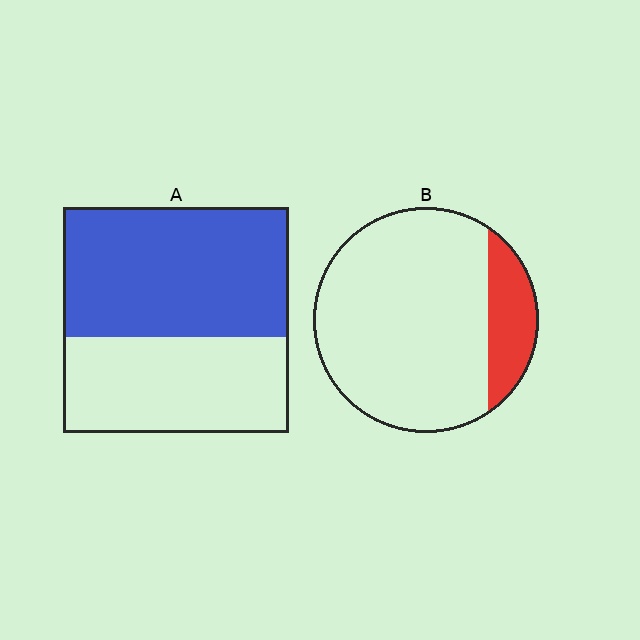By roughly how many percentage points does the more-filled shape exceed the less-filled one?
By roughly 40 percentage points (A over B).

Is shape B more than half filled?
No.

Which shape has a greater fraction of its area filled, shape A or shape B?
Shape A.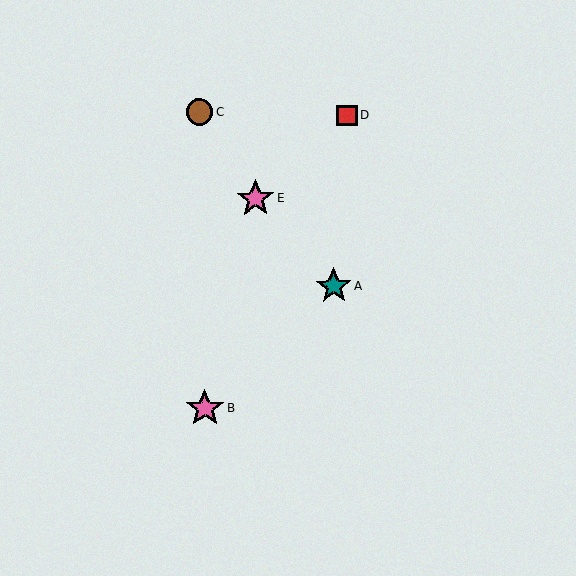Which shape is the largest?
The pink star (labeled B) is the largest.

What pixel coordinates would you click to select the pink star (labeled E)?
Click at (255, 199) to select the pink star E.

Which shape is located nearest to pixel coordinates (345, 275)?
The teal star (labeled A) at (334, 286) is nearest to that location.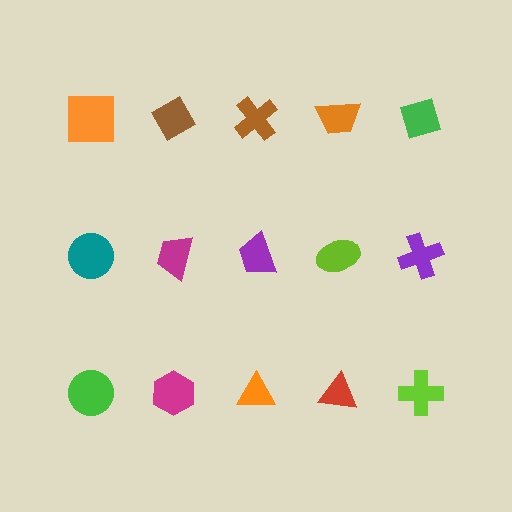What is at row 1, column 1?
An orange square.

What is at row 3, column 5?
A lime cross.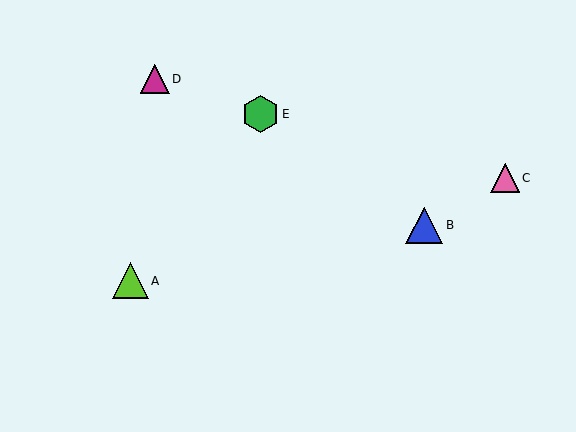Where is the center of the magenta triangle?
The center of the magenta triangle is at (155, 79).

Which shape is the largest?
The green hexagon (labeled E) is the largest.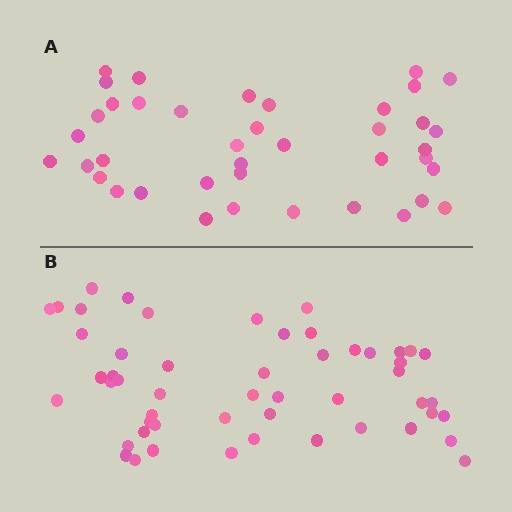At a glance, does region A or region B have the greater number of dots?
Region B (the bottom region) has more dots.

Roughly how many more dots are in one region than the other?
Region B has roughly 12 or so more dots than region A.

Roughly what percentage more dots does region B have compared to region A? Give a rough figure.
About 30% more.